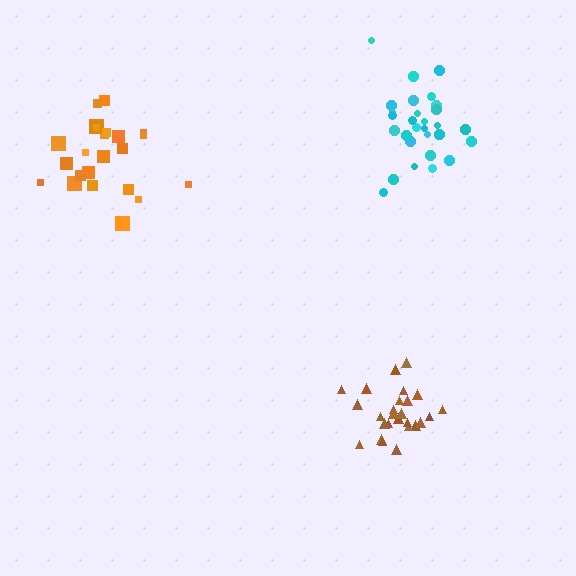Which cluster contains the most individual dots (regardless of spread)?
Cyan (30).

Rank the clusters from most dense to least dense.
cyan, brown, orange.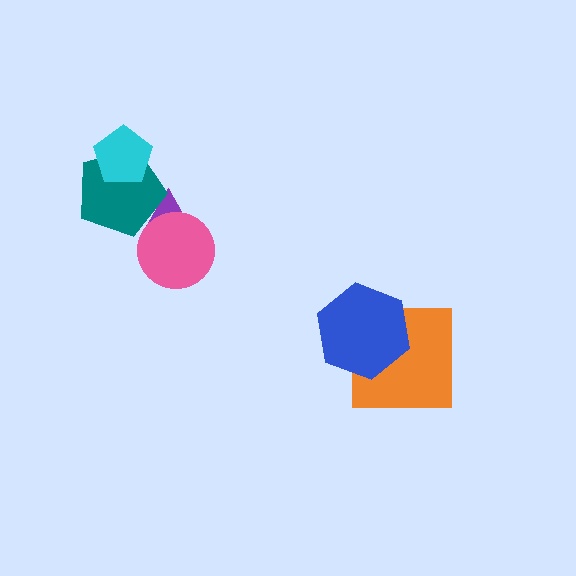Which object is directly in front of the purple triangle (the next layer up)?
The teal pentagon is directly in front of the purple triangle.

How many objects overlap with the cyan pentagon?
1 object overlaps with the cyan pentagon.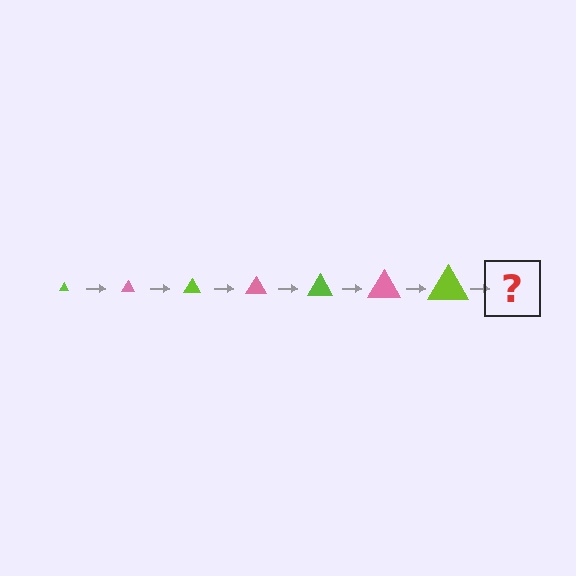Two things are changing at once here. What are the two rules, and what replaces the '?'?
The two rules are that the triangle grows larger each step and the color cycles through lime and pink. The '?' should be a pink triangle, larger than the previous one.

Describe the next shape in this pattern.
It should be a pink triangle, larger than the previous one.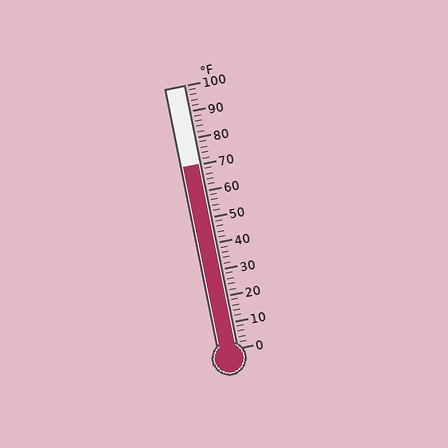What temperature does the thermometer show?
The thermometer shows approximately 70°F.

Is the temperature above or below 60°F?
The temperature is above 60°F.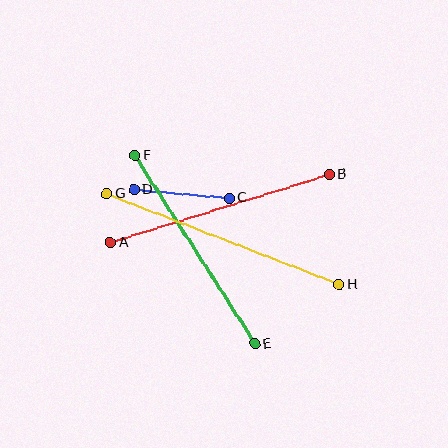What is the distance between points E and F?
The distance is approximately 223 pixels.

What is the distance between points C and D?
The distance is approximately 96 pixels.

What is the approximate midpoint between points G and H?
The midpoint is at approximately (223, 239) pixels.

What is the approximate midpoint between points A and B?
The midpoint is at approximately (220, 209) pixels.